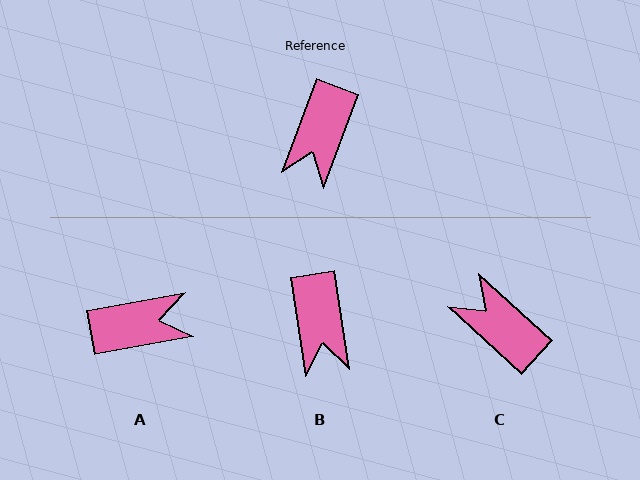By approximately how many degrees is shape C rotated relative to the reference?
Approximately 112 degrees clockwise.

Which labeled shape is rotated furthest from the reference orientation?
A, about 121 degrees away.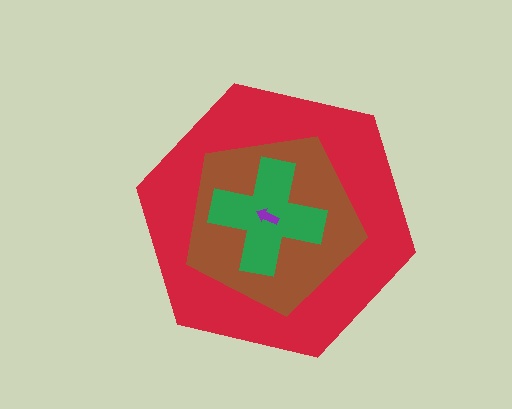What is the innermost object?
The purple arrow.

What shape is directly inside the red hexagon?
The brown pentagon.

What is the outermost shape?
The red hexagon.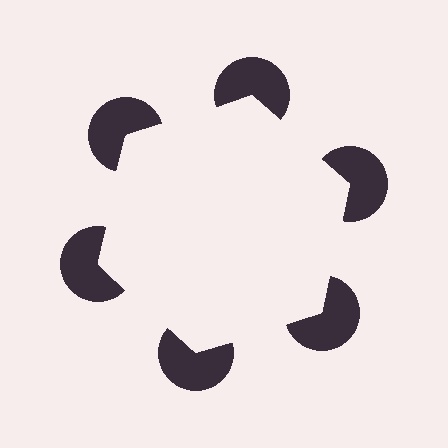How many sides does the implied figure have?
6 sides.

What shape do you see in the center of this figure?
An illusory hexagon — its edges are inferred from the aligned wedge cuts in the pac-man discs, not physically drawn.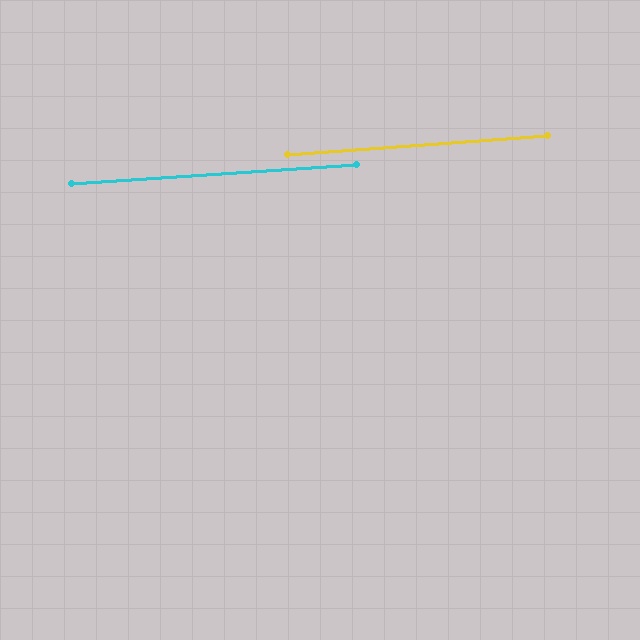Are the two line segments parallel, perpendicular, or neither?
Parallel — their directions differ by only 0.5°.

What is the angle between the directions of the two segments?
Approximately 0 degrees.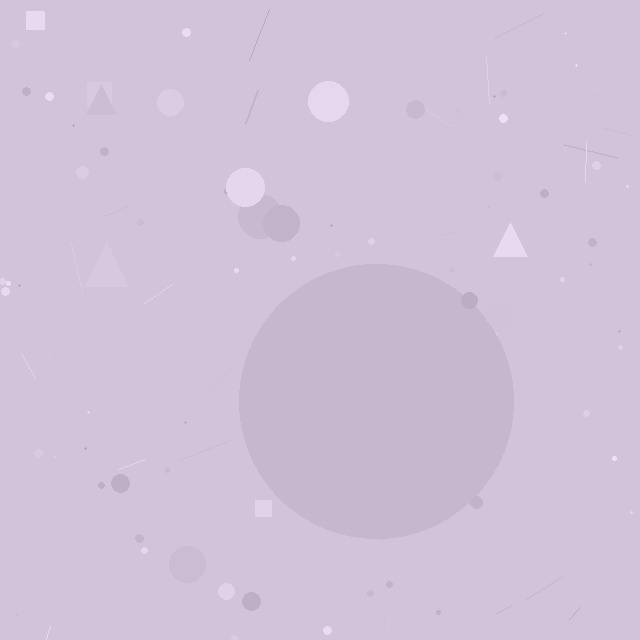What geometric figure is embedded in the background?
A circle is embedded in the background.